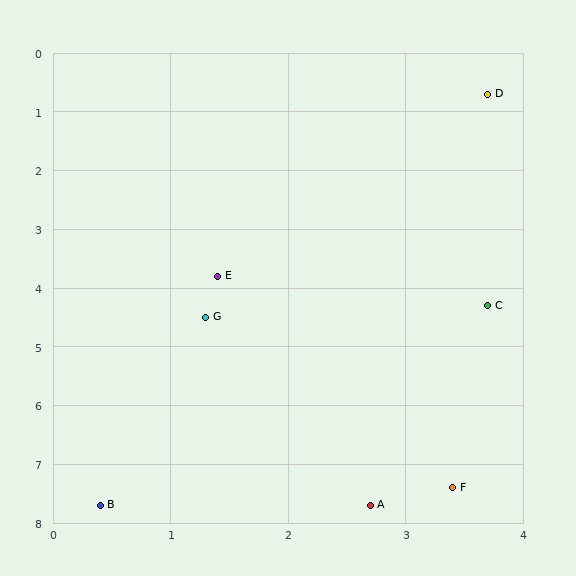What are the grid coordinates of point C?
Point C is at approximately (3.7, 4.3).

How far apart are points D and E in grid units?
Points D and E are about 3.9 grid units apart.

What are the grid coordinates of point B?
Point B is at approximately (0.4, 7.7).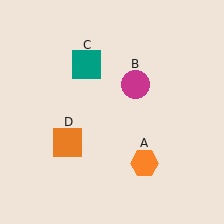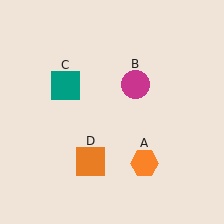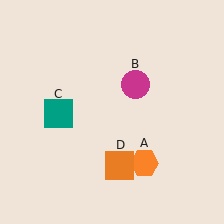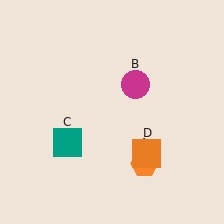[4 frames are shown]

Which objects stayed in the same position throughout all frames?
Orange hexagon (object A) and magenta circle (object B) remained stationary.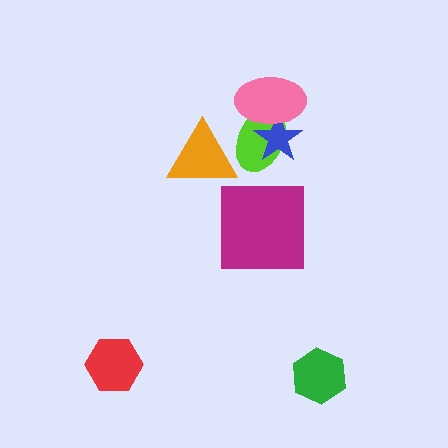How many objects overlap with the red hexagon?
0 objects overlap with the red hexagon.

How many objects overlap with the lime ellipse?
3 objects overlap with the lime ellipse.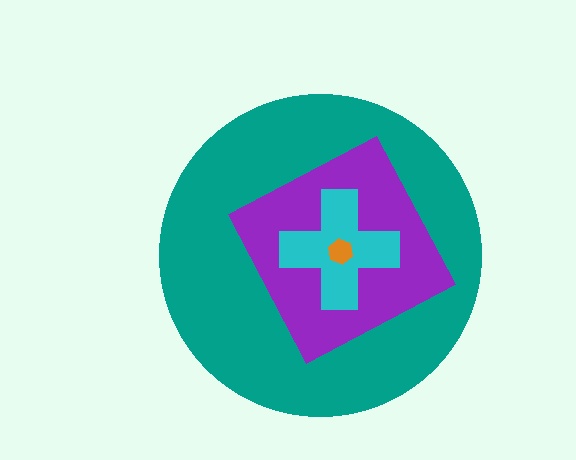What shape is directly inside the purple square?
The cyan cross.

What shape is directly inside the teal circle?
The purple square.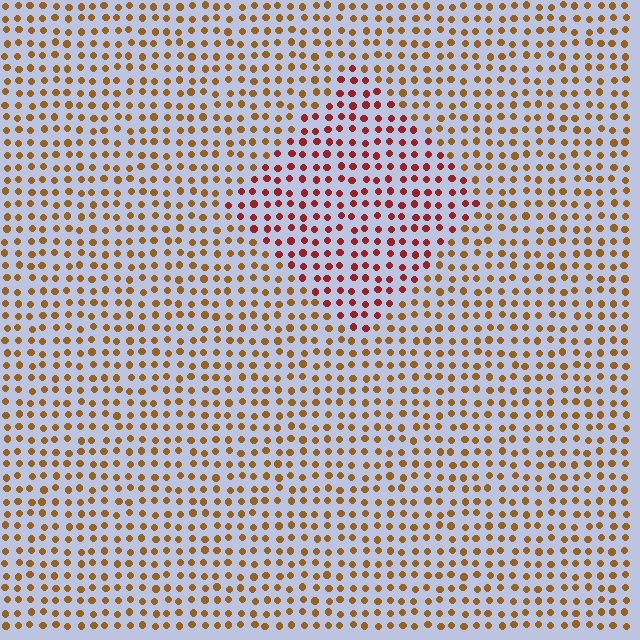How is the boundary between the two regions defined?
The boundary is defined purely by a slight shift in hue (about 37 degrees). Spacing, size, and orientation are identical on both sides.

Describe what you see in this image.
The image is filled with small brown elements in a uniform arrangement. A diamond-shaped region is visible where the elements are tinted to a slightly different hue, forming a subtle color boundary.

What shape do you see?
I see a diamond.